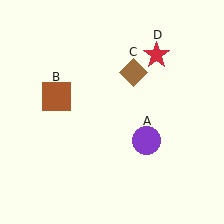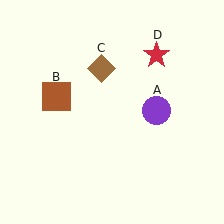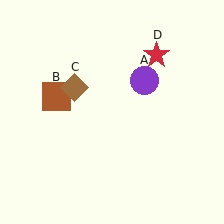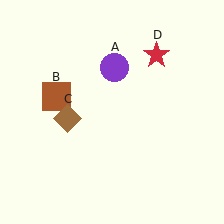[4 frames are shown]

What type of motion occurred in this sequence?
The purple circle (object A), brown diamond (object C) rotated counterclockwise around the center of the scene.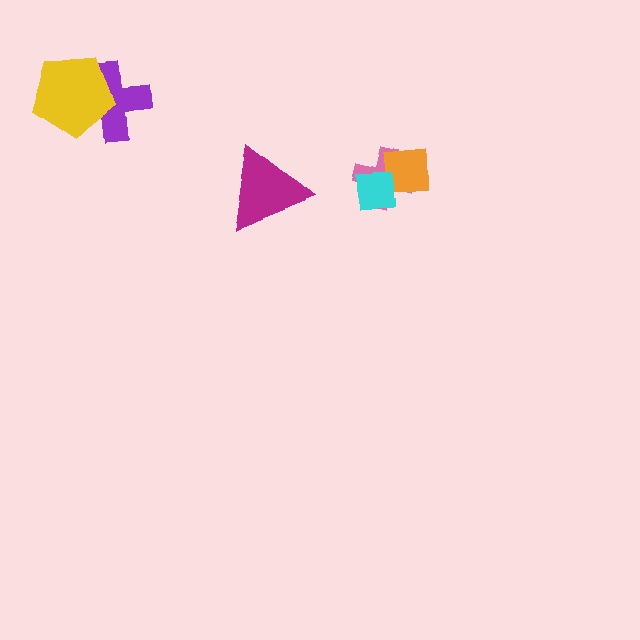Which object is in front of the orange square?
The cyan square is in front of the orange square.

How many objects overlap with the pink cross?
2 objects overlap with the pink cross.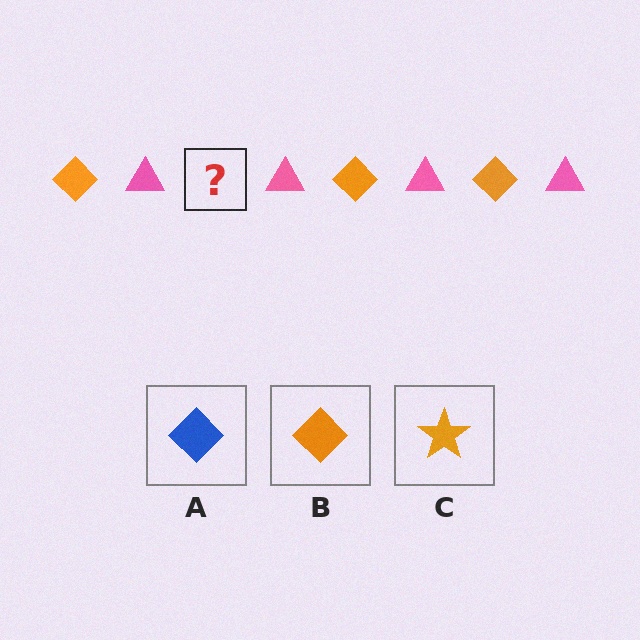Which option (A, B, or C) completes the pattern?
B.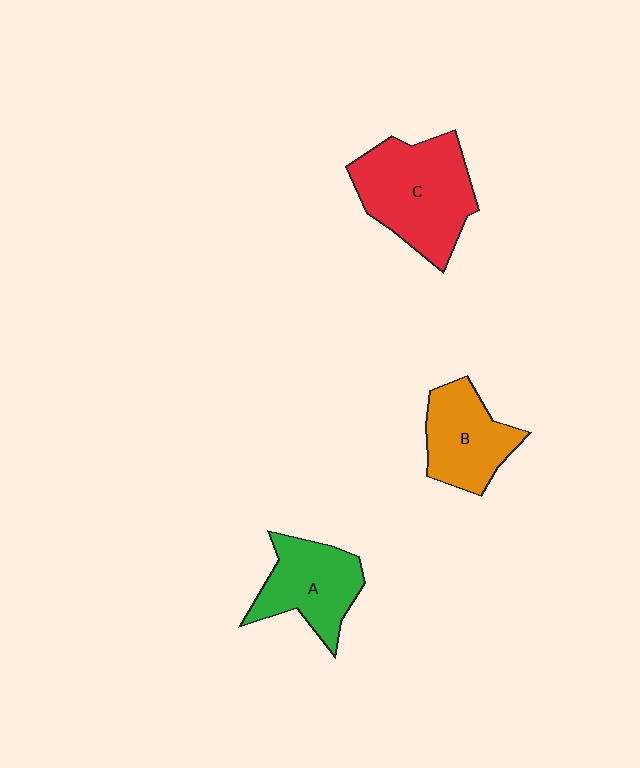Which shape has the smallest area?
Shape B (orange).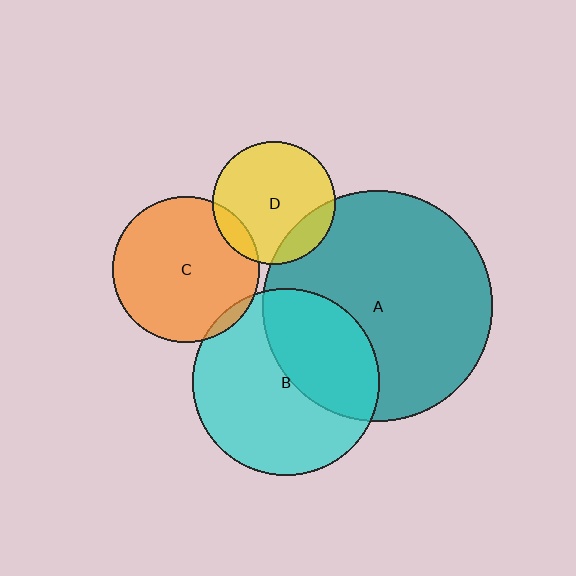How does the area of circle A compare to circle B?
Approximately 1.5 times.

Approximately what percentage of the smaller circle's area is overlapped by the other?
Approximately 15%.